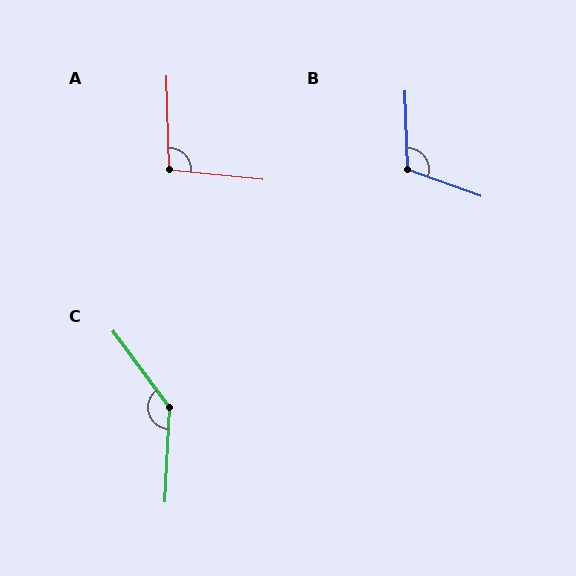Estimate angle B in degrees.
Approximately 111 degrees.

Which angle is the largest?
C, at approximately 141 degrees.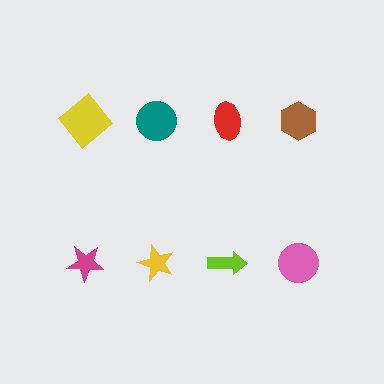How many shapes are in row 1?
4 shapes.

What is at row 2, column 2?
A yellow star.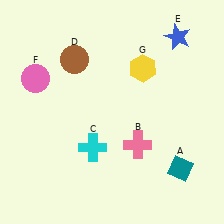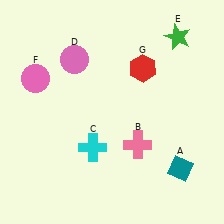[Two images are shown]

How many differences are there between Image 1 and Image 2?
There are 3 differences between the two images.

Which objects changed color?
D changed from brown to pink. E changed from blue to green. G changed from yellow to red.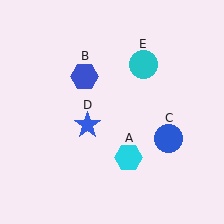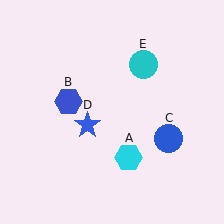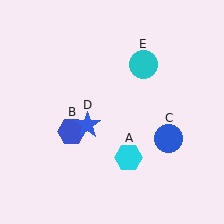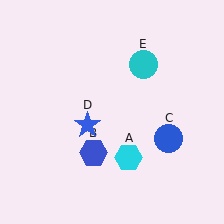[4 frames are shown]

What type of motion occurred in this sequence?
The blue hexagon (object B) rotated counterclockwise around the center of the scene.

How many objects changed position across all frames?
1 object changed position: blue hexagon (object B).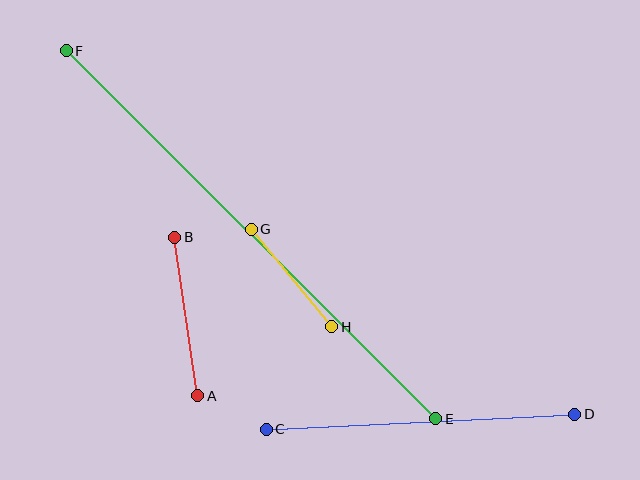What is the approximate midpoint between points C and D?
The midpoint is at approximately (420, 422) pixels.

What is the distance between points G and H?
The distance is approximately 126 pixels.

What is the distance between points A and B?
The distance is approximately 160 pixels.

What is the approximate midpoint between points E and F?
The midpoint is at approximately (251, 235) pixels.